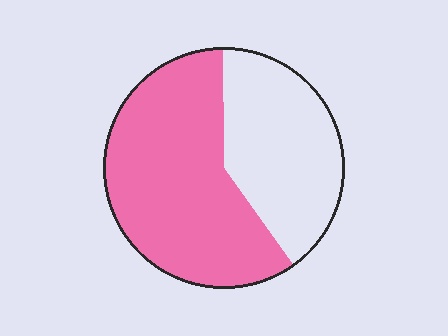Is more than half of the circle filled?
Yes.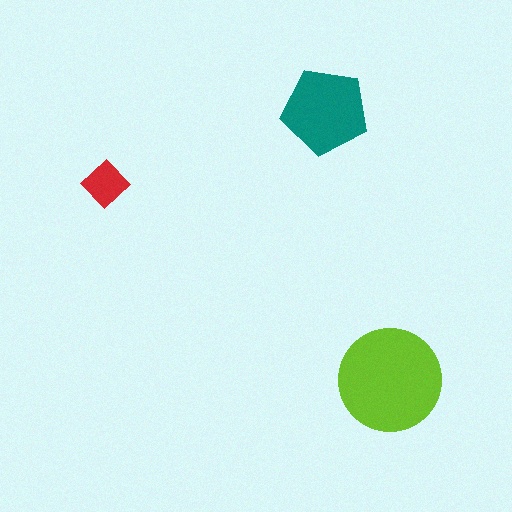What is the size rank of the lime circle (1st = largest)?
1st.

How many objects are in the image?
There are 3 objects in the image.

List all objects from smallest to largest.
The red diamond, the teal pentagon, the lime circle.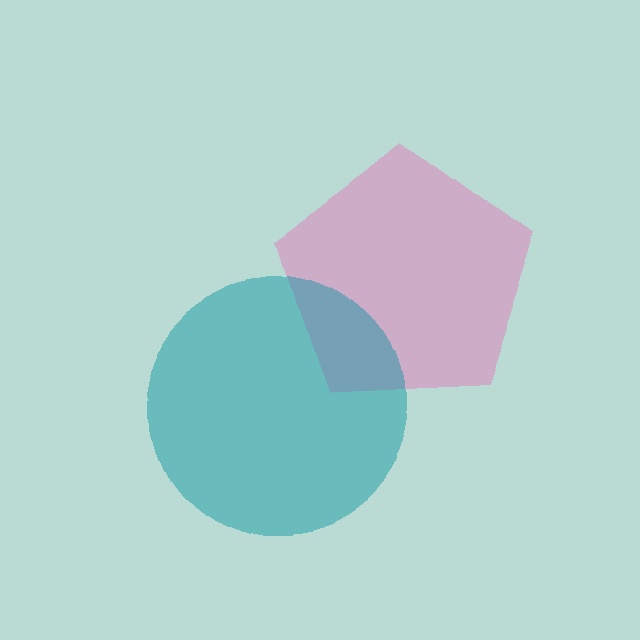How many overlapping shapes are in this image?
There are 2 overlapping shapes in the image.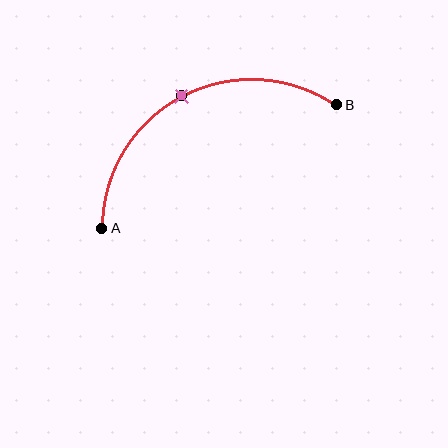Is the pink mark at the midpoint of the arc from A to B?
Yes. The pink mark lies on the arc at equal arc-length from both A and B — it is the arc midpoint.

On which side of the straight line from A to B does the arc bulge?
The arc bulges above the straight line connecting A and B.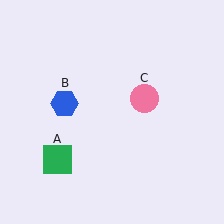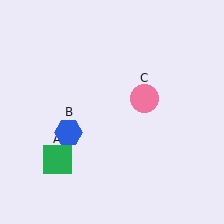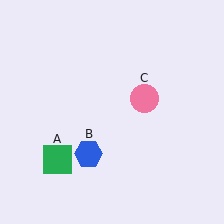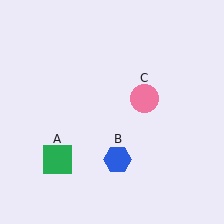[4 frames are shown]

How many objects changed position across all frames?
1 object changed position: blue hexagon (object B).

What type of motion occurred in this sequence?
The blue hexagon (object B) rotated counterclockwise around the center of the scene.